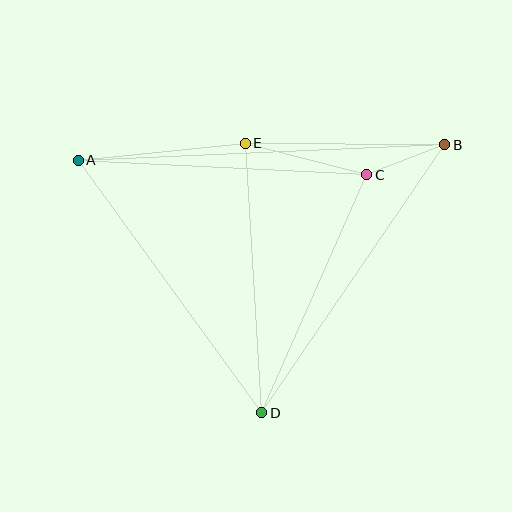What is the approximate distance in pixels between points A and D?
The distance between A and D is approximately 313 pixels.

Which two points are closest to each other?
Points B and C are closest to each other.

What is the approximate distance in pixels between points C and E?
The distance between C and E is approximately 126 pixels.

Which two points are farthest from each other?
Points A and B are farthest from each other.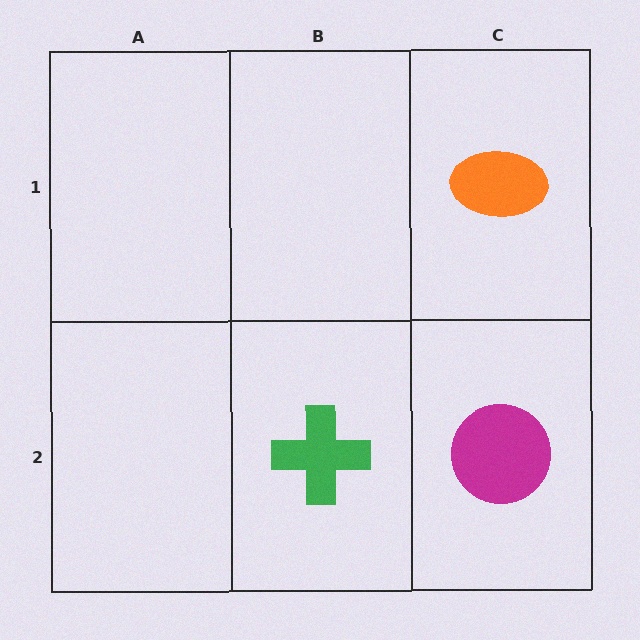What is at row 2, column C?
A magenta circle.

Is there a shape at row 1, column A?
No, that cell is empty.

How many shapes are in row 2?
2 shapes.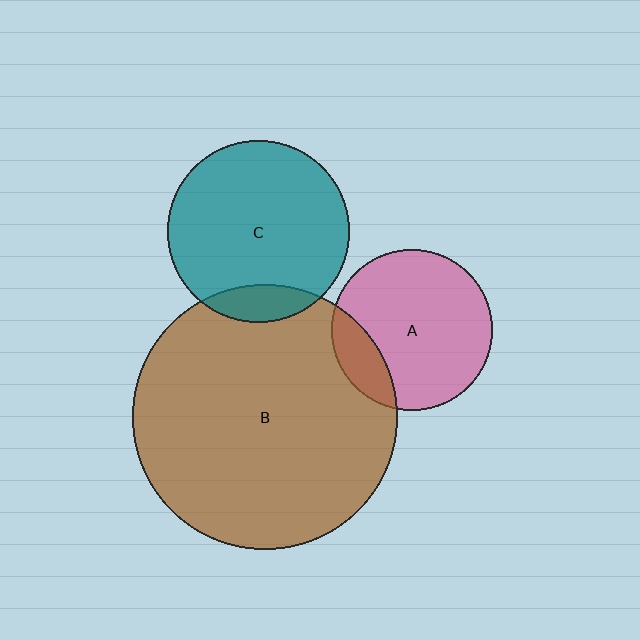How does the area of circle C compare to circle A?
Approximately 1.3 times.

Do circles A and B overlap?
Yes.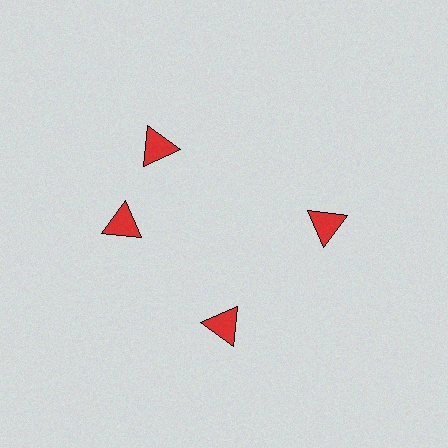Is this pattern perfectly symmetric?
No. The 4 red triangles are arranged in a ring, but one element near the 12 o'clock position is rotated out of alignment along the ring, breaking the 4-fold rotational symmetry.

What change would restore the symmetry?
The symmetry would be restored by rotating it back into even spacing with its neighbors so that all 4 triangles sit at equal angles and equal distance from the center.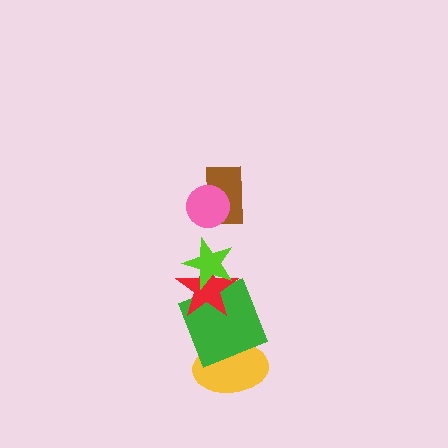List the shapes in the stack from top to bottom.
From top to bottom: the pink circle, the brown rectangle, the lime star, the red star, the green square, the yellow ellipse.